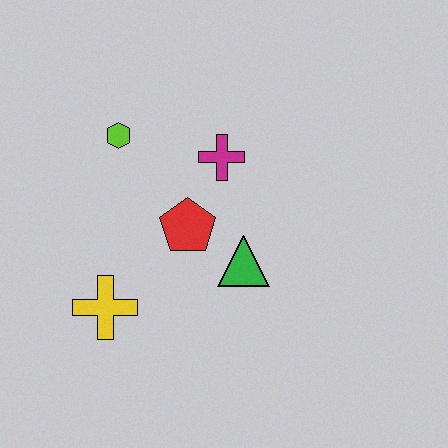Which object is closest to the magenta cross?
The red pentagon is closest to the magenta cross.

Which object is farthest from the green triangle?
The lime hexagon is farthest from the green triangle.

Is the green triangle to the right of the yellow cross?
Yes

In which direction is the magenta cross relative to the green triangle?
The magenta cross is above the green triangle.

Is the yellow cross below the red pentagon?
Yes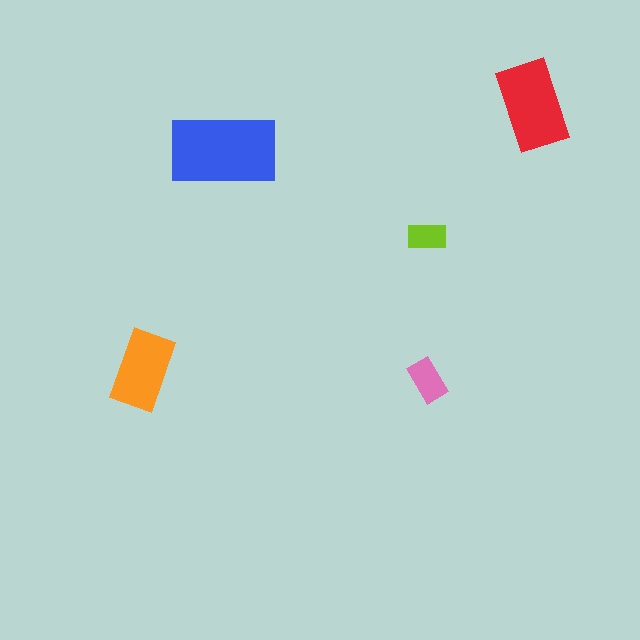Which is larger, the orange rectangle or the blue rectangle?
The blue one.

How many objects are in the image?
There are 5 objects in the image.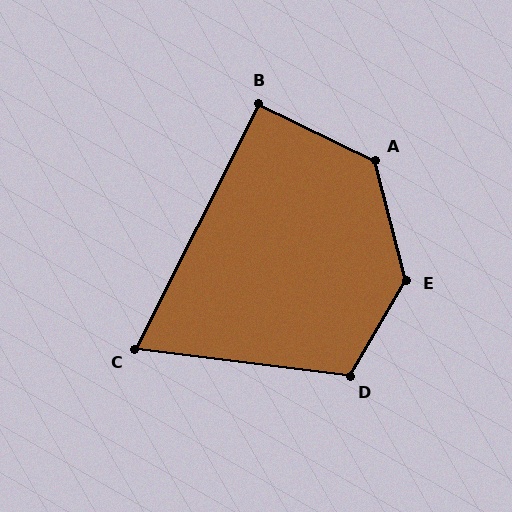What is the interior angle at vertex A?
Approximately 131 degrees (obtuse).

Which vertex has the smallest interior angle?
C, at approximately 70 degrees.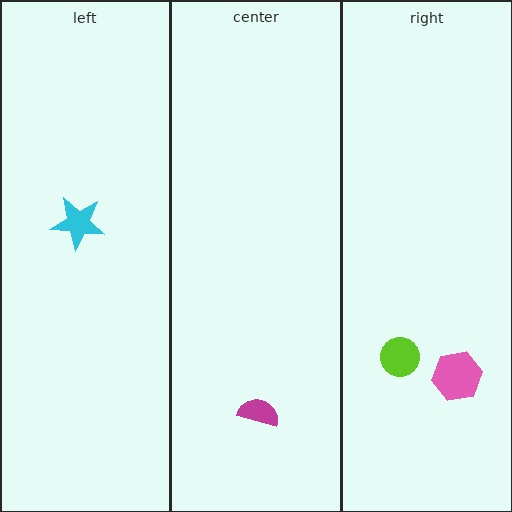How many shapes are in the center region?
1.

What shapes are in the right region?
The lime circle, the pink hexagon.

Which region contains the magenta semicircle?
The center region.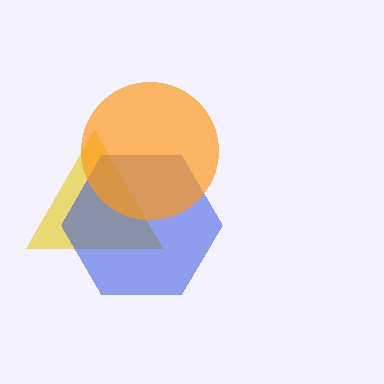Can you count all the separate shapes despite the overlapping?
Yes, there are 3 separate shapes.